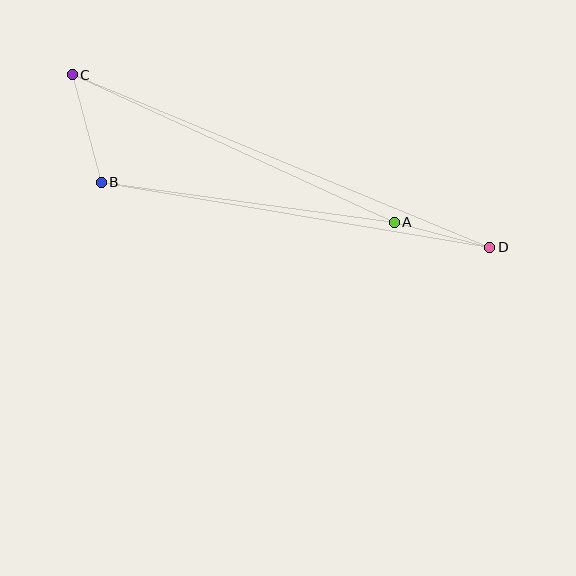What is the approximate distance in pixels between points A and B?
The distance between A and B is approximately 296 pixels.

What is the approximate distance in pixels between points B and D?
The distance between B and D is approximately 394 pixels.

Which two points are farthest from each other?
Points C and D are farthest from each other.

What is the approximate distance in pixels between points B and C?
The distance between B and C is approximately 111 pixels.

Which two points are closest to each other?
Points A and D are closest to each other.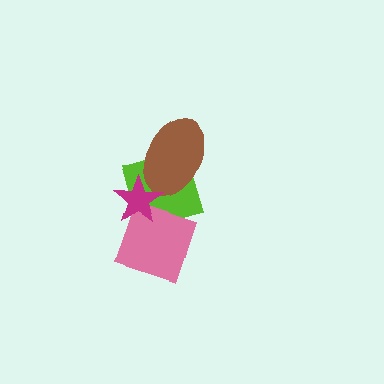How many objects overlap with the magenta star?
3 objects overlap with the magenta star.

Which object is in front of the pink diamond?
The magenta star is in front of the pink diamond.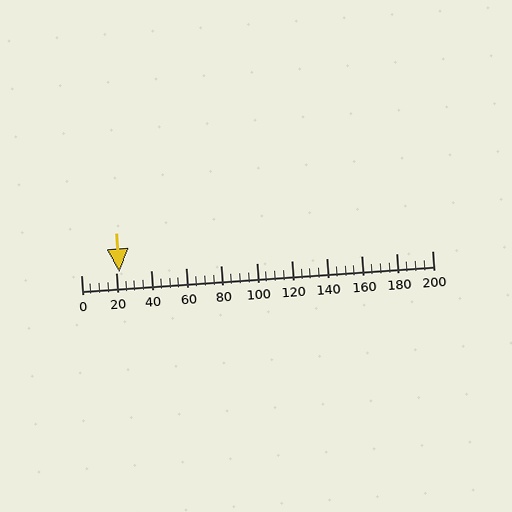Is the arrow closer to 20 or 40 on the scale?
The arrow is closer to 20.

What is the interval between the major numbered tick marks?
The major tick marks are spaced 20 units apart.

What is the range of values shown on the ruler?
The ruler shows values from 0 to 200.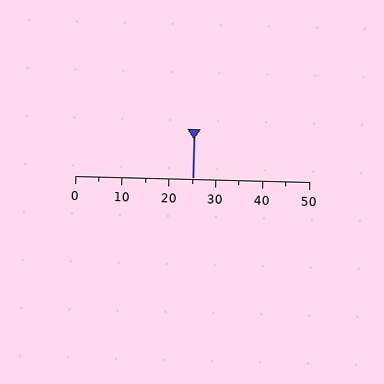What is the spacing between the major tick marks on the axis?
The major ticks are spaced 10 apart.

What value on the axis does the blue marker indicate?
The marker indicates approximately 25.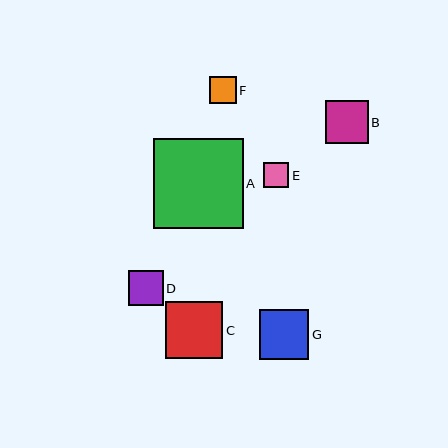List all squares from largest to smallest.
From largest to smallest: A, C, G, B, D, F, E.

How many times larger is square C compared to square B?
Square C is approximately 1.4 times the size of square B.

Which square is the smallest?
Square E is the smallest with a size of approximately 25 pixels.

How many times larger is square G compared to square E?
Square G is approximately 2.0 times the size of square E.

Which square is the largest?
Square A is the largest with a size of approximately 90 pixels.